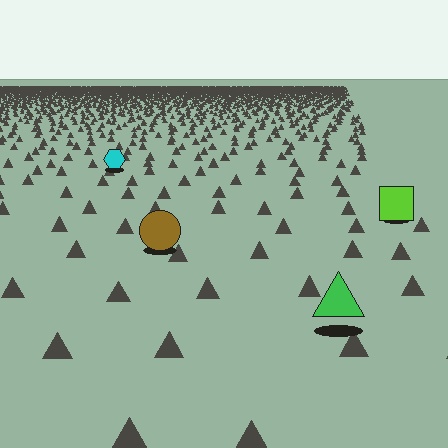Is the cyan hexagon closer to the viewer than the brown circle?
No. The brown circle is closer — you can tell from the texture gradient: the ground texture is coarser near it.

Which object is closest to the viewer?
The green triangle is closest. The texture marks near it are larger and more spread out.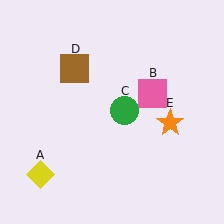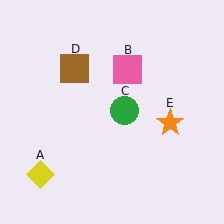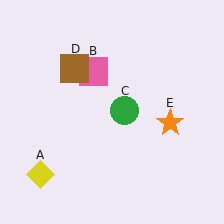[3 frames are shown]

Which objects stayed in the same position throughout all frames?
Yellow diamond (object A) and green circle (object C) and brown square (object D) and orange star (object E) remained stationary.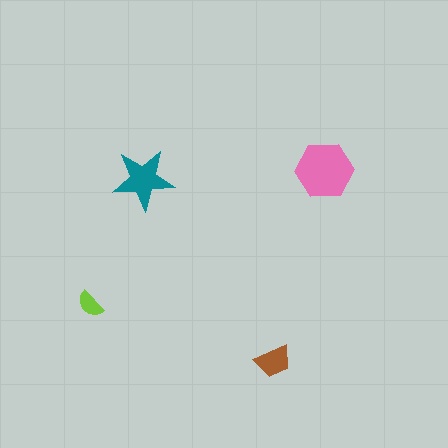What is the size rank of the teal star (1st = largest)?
2nd.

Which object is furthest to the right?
The pink hexagon is rightmost.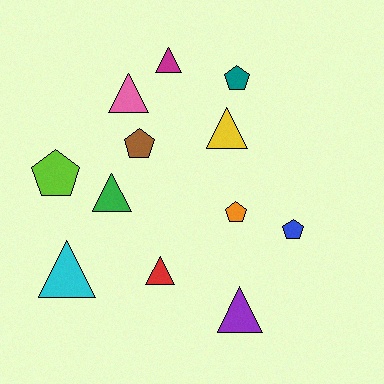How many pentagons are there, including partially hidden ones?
There are 5 pentagons.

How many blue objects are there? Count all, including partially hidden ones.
There is 1 blue object.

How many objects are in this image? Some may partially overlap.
There are 12 objects.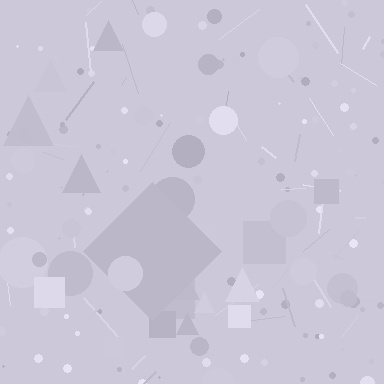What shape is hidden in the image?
A diamond is hidden in the image.